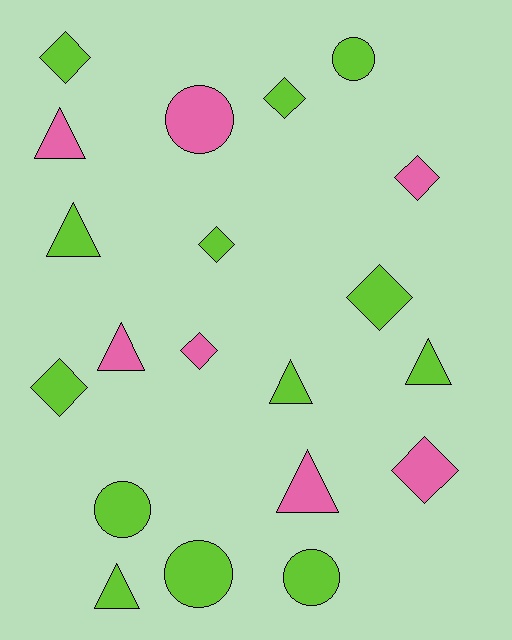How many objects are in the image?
There are 20 objects.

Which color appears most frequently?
Lime, with 13 objects.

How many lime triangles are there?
There are 4 lime triangles.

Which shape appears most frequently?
Diamond, with 8 objects.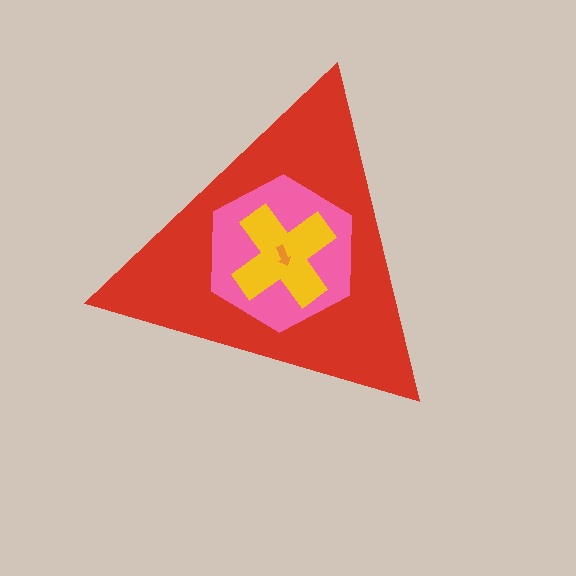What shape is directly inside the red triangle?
The pink hexagon.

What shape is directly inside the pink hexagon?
The yellow cross.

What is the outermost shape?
The red triangle.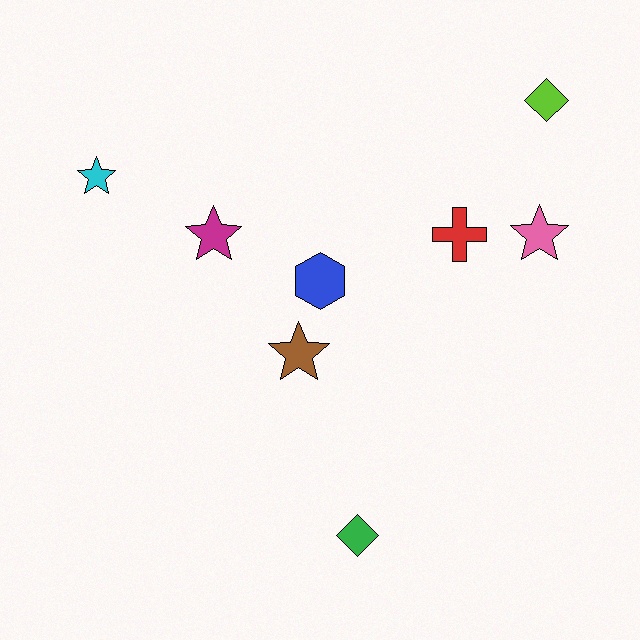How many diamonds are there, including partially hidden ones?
There are 2 diamonds.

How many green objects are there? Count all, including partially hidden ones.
There is 1 green object.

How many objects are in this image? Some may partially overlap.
There are 8 objects.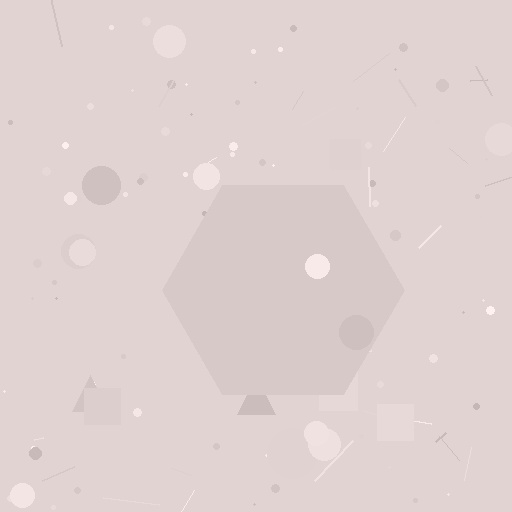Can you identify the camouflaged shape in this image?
The camouflaged shape is a hexagon.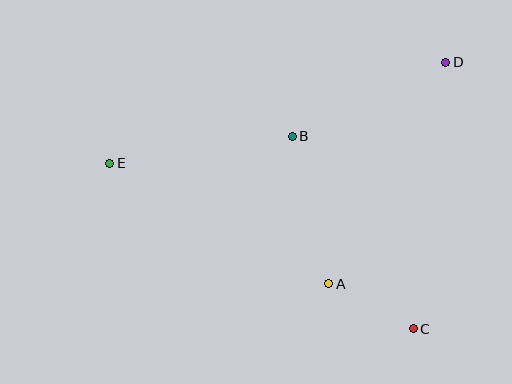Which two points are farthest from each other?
Points D and E are farthest from each other.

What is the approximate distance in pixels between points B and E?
The distance between B and E is approximately 184 pixels.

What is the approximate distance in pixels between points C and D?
The distance between C and D is approximately 268 pixels.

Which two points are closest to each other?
Points A and C are closest to each other.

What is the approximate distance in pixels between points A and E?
The distance between A and E is approximately 250 pixels.